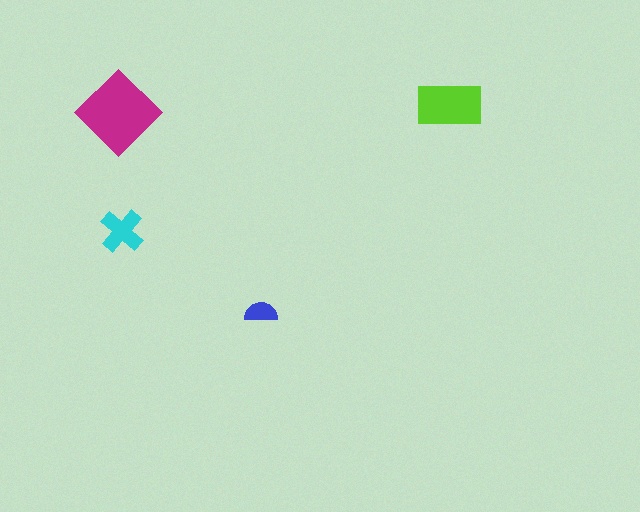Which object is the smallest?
The blue semicircle.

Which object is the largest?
The magenta diamond.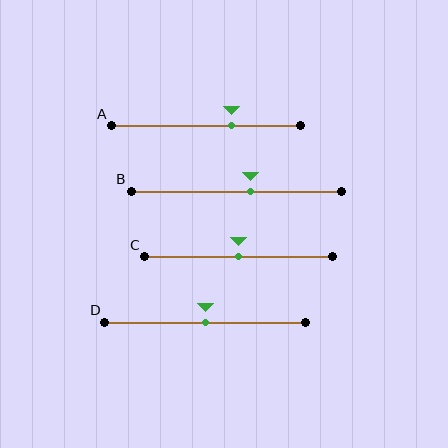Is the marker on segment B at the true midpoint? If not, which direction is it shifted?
No, the marker on segment B is shifted to the right by about 7% of the segment length.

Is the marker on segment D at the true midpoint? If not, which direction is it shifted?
Yes, the marker on segment D is at the true midpoint.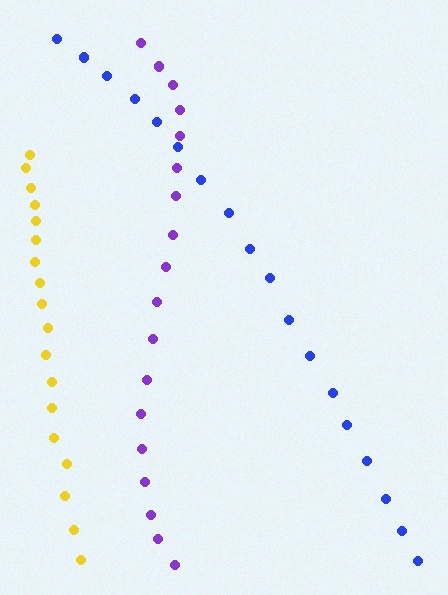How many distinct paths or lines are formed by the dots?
There are 3 distinct paths.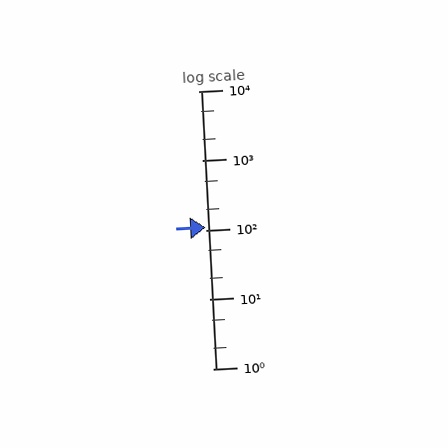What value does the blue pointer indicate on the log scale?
The pointer indicates approximately 110.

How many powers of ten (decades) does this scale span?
The scale spans 4 decades, from 1 to 10000.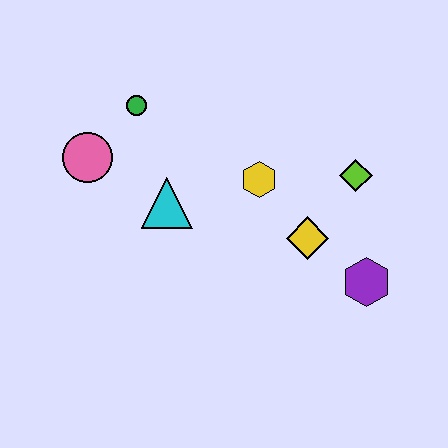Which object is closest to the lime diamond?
The yellow diamond is closest to the lime diamond.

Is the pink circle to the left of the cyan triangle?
Yes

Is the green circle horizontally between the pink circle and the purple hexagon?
Yes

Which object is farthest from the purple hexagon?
The pink circle is farthest from the purple hexagon.